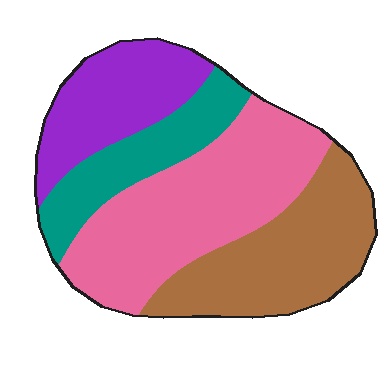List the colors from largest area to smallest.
From largest to smallest: pink, brown, purple, teal.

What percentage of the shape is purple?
Purple covers 20% of the shape.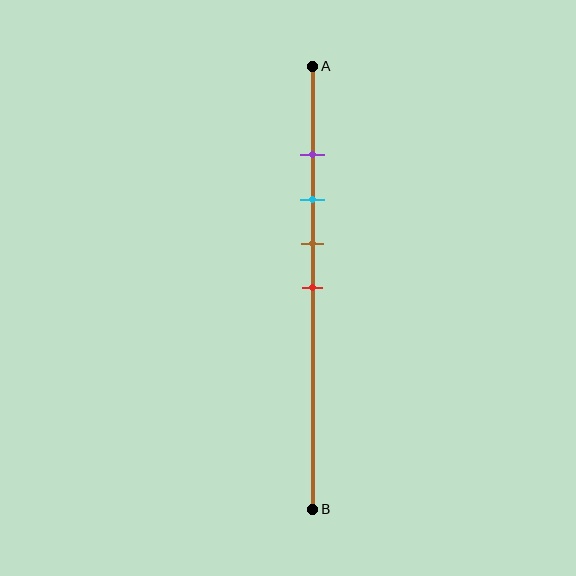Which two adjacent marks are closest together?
The purple and cyan marks are the closest adjacent pair.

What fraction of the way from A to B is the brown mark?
The brown mark is approximately 40% (0.4) of the way from A to B.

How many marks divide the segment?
There are 4 marks dividing the segment.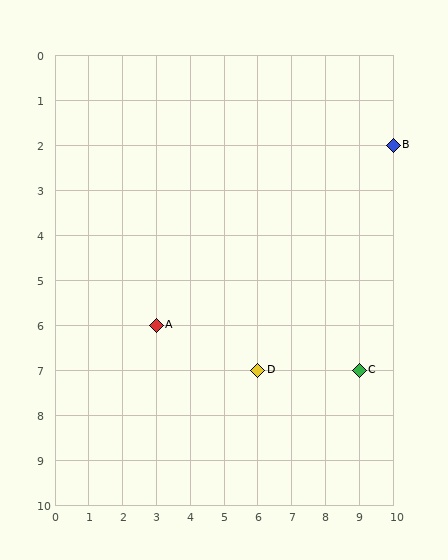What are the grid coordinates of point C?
Point C is at grid coordinates (9, 7).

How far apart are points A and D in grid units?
Points A and D are 3 columns and 1 row apart (about 3.2 grid units diagonally).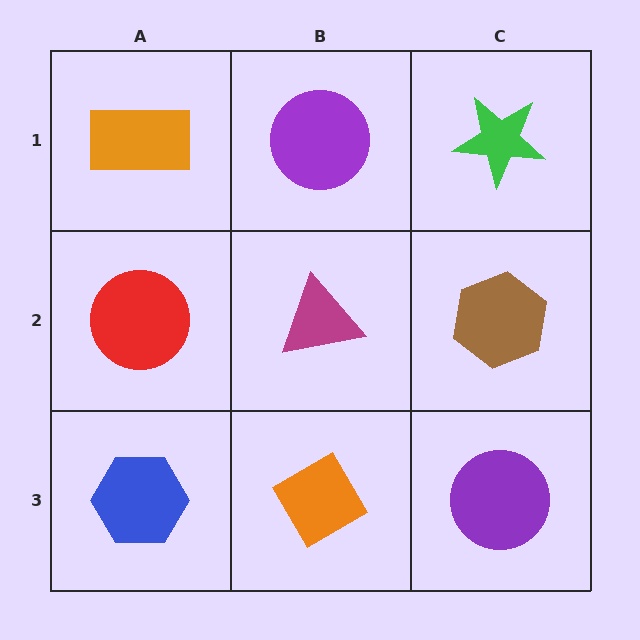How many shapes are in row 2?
3 shapes.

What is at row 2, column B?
A magenta triangle.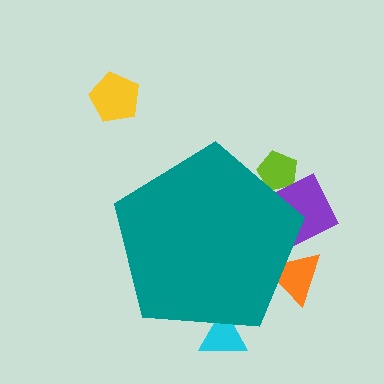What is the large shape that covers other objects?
A teal pentagon.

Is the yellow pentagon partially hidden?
No, the yellow pentagon is fully visible.